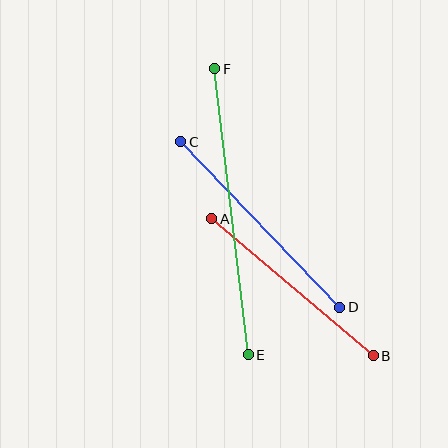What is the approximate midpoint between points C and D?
The midpoint is at approximately (260, 225) pixels.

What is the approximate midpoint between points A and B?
The midpoint is at approximately (293, 287) pixels.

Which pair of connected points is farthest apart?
Points E and F are farthest apart.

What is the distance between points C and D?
The distance is approximately 230 pixels.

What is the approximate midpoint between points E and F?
The midpoint is at approximately (232, 212) pixels.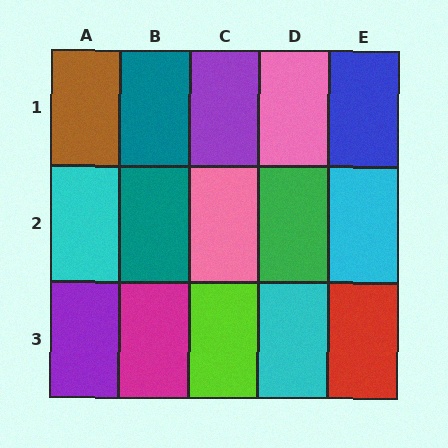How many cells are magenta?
1 cell is magenta.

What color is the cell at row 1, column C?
Purple.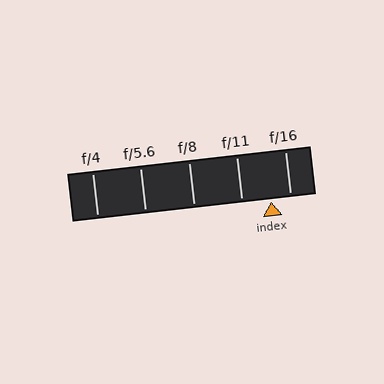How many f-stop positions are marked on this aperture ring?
There are 5 f-stop positions marked.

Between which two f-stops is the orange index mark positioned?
The index mark is between f/11 and f/16.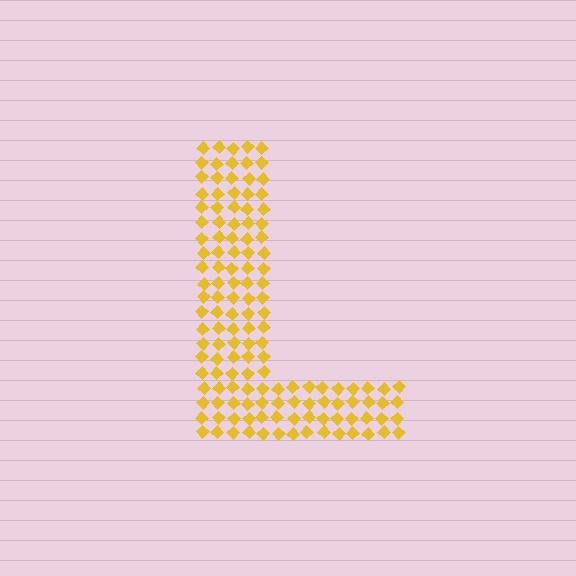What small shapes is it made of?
It is made of small diamonds.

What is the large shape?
The large shape is the letter L.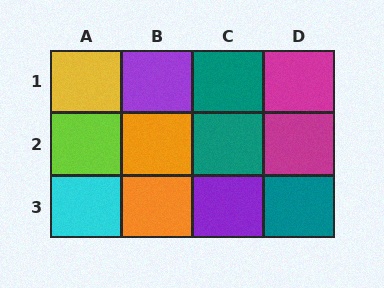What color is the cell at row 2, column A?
Lime.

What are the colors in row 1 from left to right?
Yellow, purple, teal, magenta.